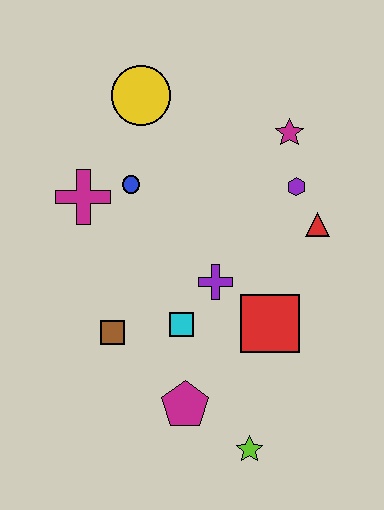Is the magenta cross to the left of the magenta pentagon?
Yes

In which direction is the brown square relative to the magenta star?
The brown square is below the magenta star.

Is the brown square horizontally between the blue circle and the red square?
No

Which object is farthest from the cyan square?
The yellow circle is farthest from the cyan square.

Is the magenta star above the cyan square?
Yes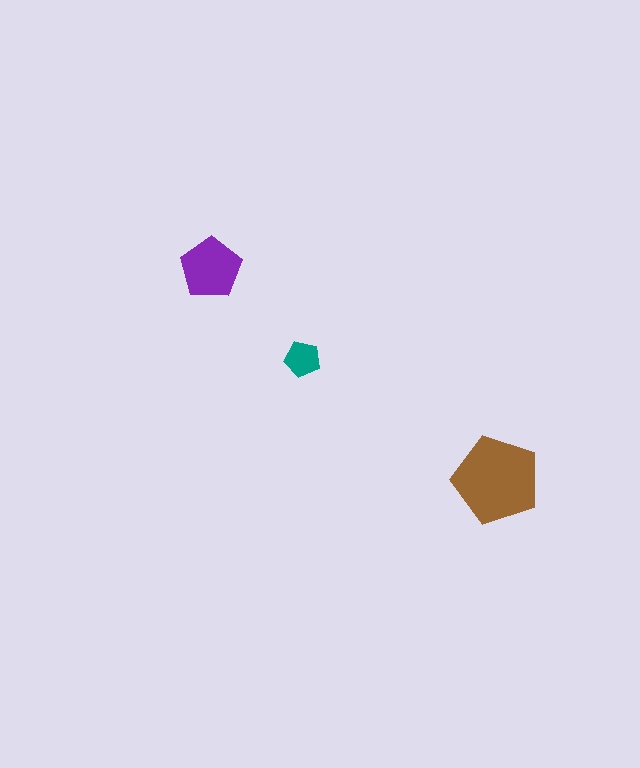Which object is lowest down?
The brown pentagon is bottommost.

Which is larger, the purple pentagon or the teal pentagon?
The purple one.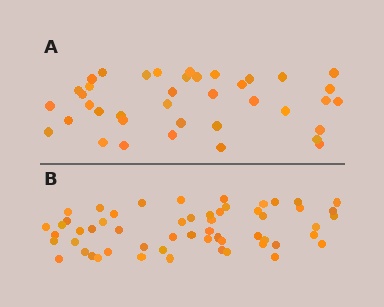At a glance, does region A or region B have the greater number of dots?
Region B (the bottom region) has more dots.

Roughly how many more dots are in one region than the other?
Region B has approximately 15 more dots than region A.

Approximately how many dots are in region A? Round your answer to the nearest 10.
About 40 dots. (The exact count is 39, which rounds to 40.)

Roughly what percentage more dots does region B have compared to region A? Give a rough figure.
About 45% more.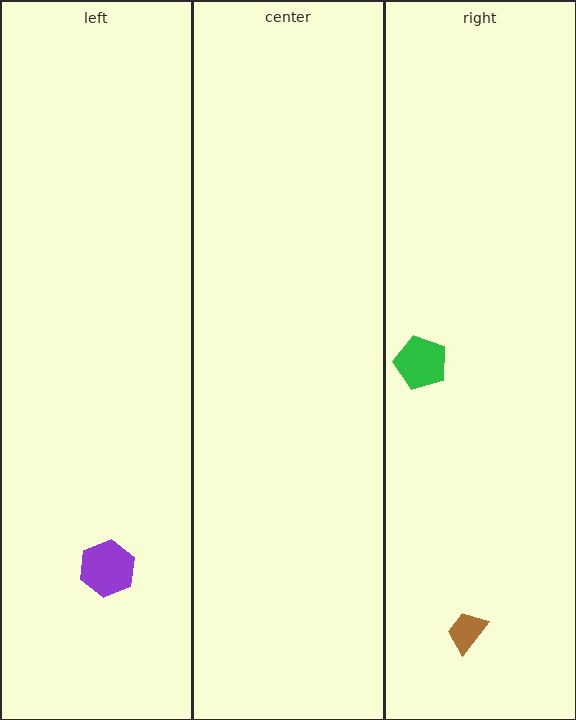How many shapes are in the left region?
1.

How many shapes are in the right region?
2.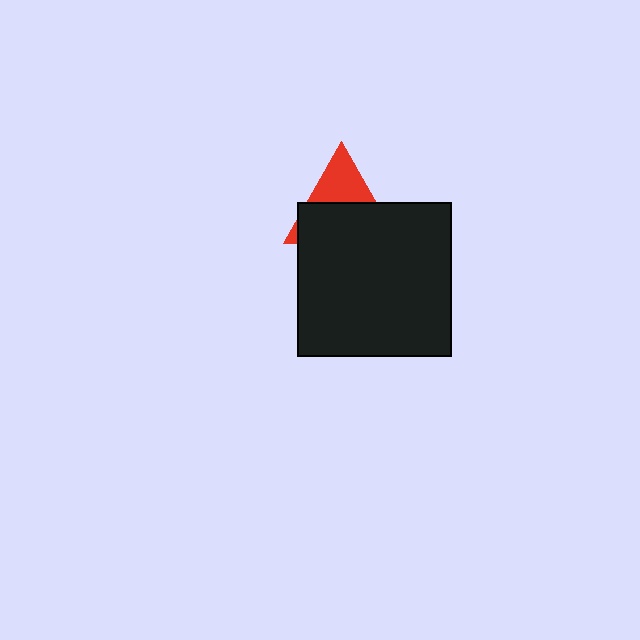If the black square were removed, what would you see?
You would see the complete red triangle.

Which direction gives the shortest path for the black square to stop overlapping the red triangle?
Moving down gives the shortest separation.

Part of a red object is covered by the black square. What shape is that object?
It is a triangle.